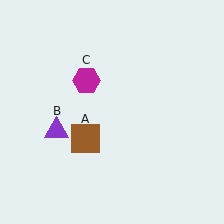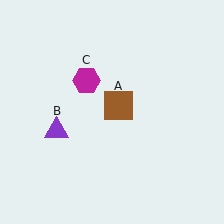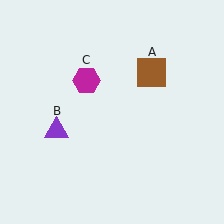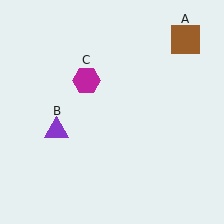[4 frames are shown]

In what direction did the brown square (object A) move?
The brown square (object A) moved up and to the right.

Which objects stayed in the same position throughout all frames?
Purple triangle (object B) and magenta hexagon (object C) remained stationary.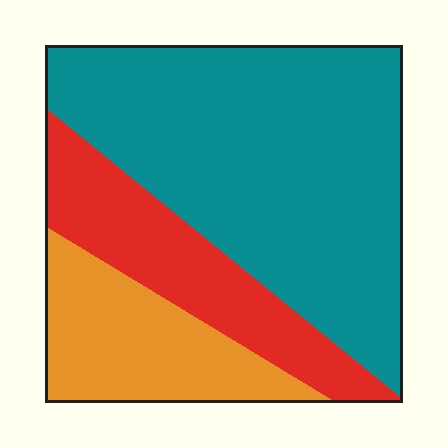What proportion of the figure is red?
Red covers around 20% of the figure.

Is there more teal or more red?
Teal.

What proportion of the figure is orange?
Orange takes up about one fifth (1/5) of the figure.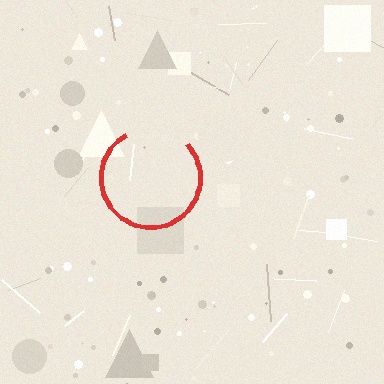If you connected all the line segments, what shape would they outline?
They would outline a circle.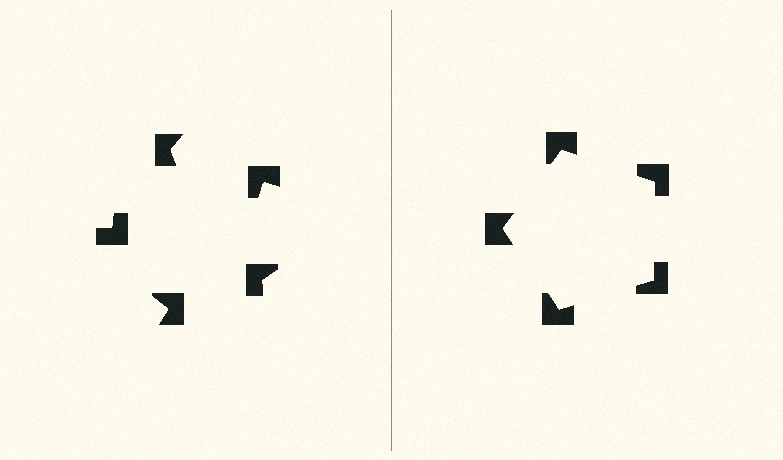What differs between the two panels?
The notched squares are positioned identically on both sides; only the wedge orientations differ. On the right they align to a pentagon; on the left they are misaligned.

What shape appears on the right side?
An illusory pentagon.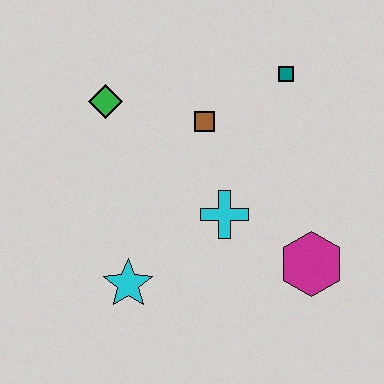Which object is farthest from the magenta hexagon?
The green diamond is farthest from the magenta hexagon.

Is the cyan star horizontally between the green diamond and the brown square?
Yes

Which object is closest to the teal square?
The brown square is closest to the teal square.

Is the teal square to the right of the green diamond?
Yes